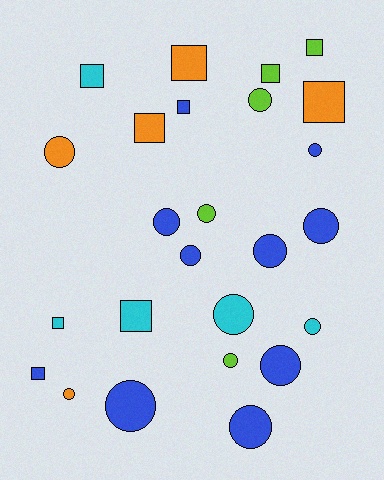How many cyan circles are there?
There are 2 cyan circles.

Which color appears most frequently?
Blue, with 10 objects.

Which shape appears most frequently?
Circle, with 15 objects.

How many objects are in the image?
There are 25 objects.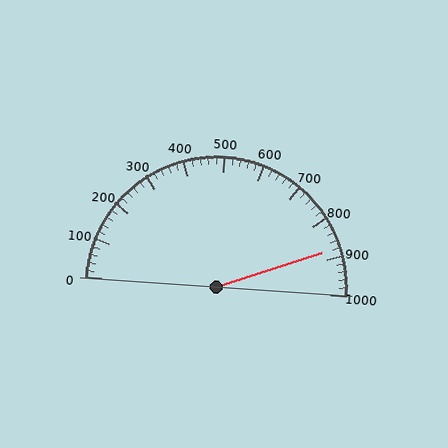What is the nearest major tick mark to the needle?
The nearest major tick mark is 900.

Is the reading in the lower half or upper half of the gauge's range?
The reading is in the upper half of the range (0 to 1000).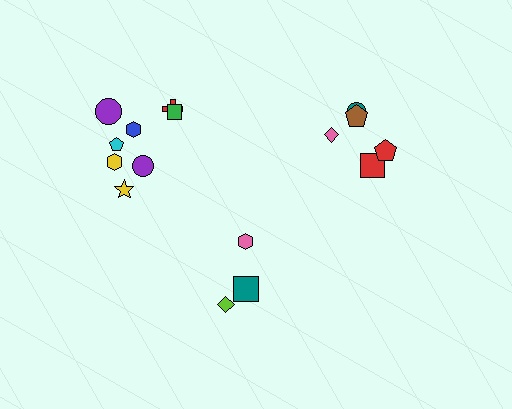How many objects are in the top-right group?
There are 5 objects.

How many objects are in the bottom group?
There are 3 objects.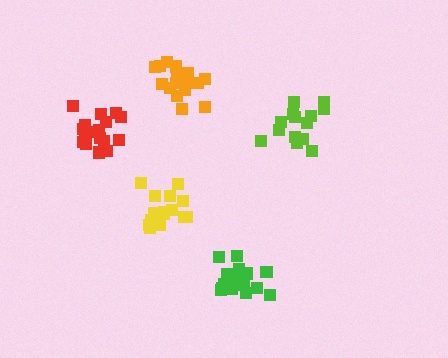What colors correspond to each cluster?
The clusters are colored: orange, lime, green, red, yellow.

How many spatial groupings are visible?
There are 5 spatial groupings.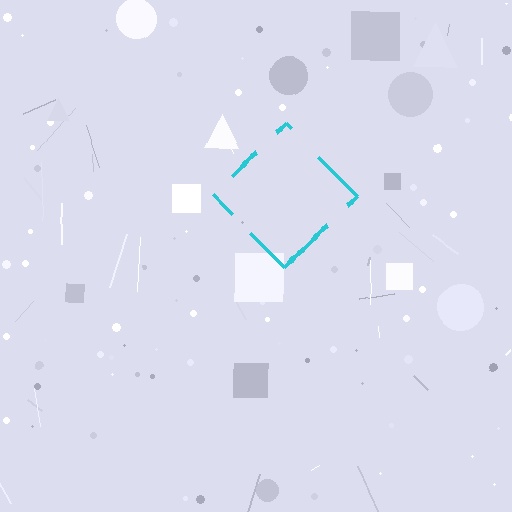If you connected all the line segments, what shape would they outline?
They would outline a diamond.